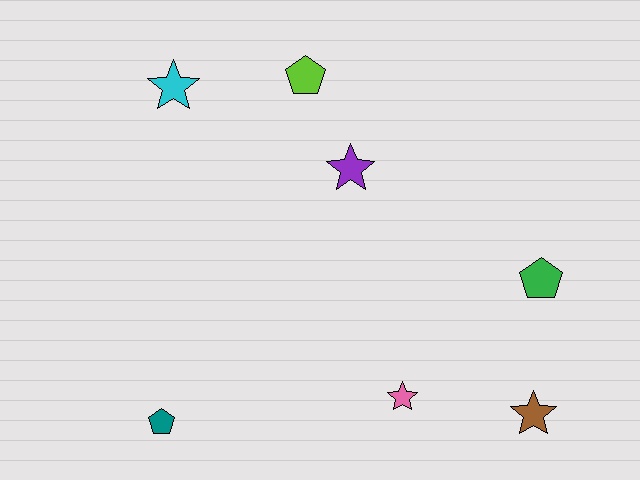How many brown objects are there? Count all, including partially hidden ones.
There is 1 brown object.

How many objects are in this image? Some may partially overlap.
There are 7 objects.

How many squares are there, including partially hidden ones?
There are no squares.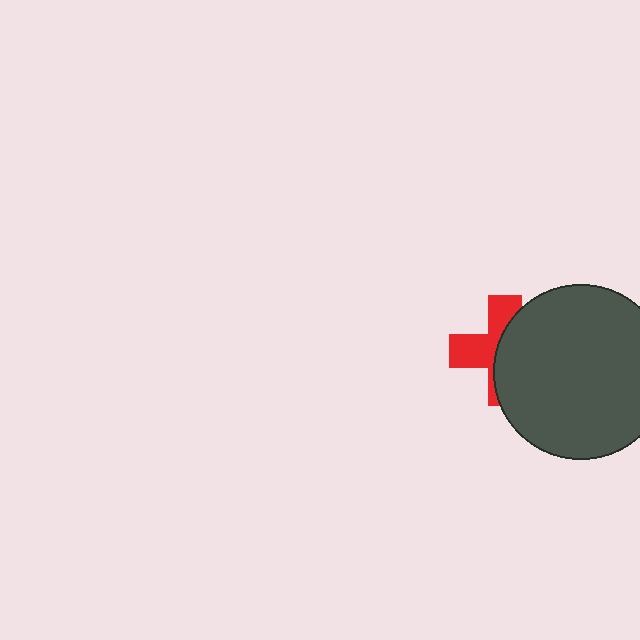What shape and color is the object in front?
The object in front is a dark gray circle.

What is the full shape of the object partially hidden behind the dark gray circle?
The partially hidden object is a red cross.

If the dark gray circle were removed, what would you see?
You would see the complete red cross.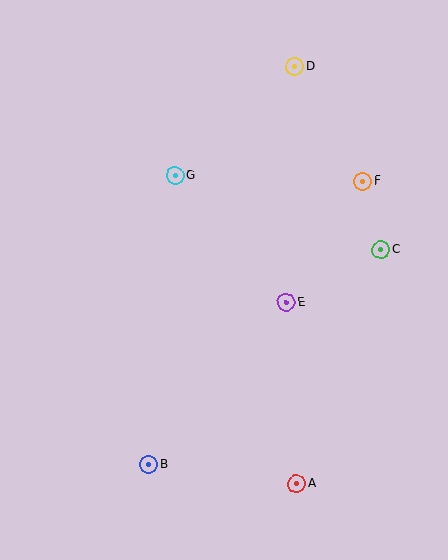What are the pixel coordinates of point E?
Point E is at (286, 302).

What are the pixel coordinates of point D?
Point D is at (295, 67).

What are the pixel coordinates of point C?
Point C is at (381, 250).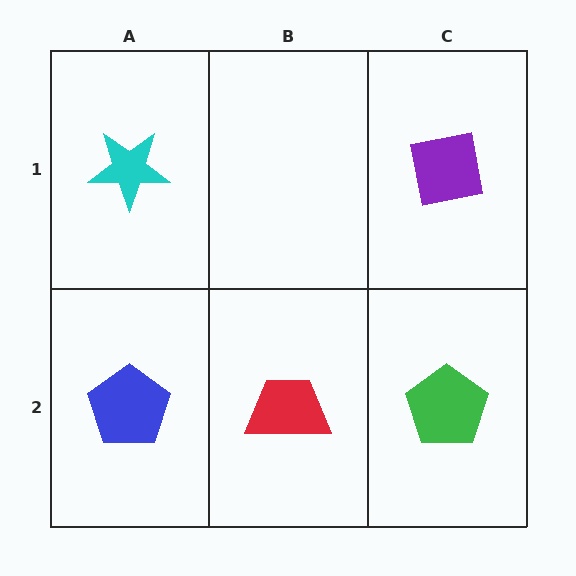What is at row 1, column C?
A purple square.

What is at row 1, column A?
A cyan star.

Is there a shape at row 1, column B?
No, that cell is empty.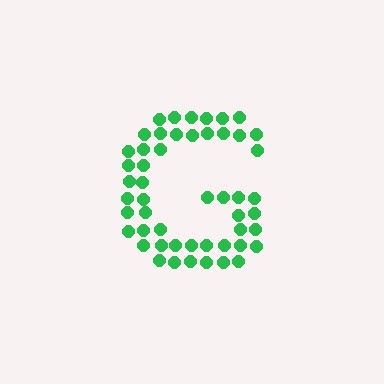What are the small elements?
The small elements are circles.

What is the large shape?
The large shape is the letter G.